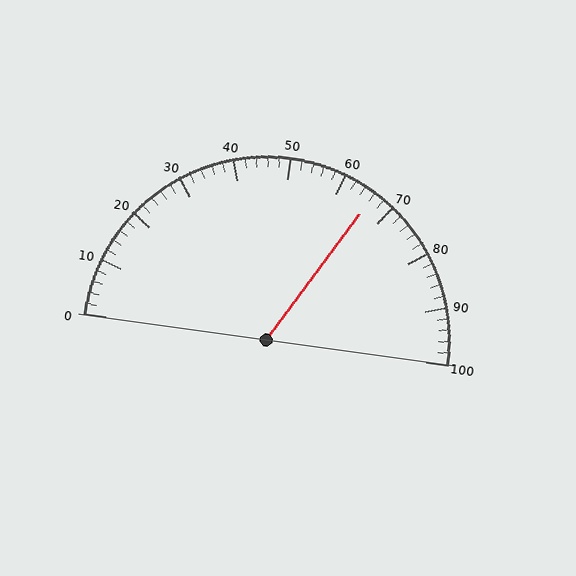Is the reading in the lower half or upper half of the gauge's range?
The reading is in the upper half of the range (0 to 100).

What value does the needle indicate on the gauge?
The needle indicates approximately 66.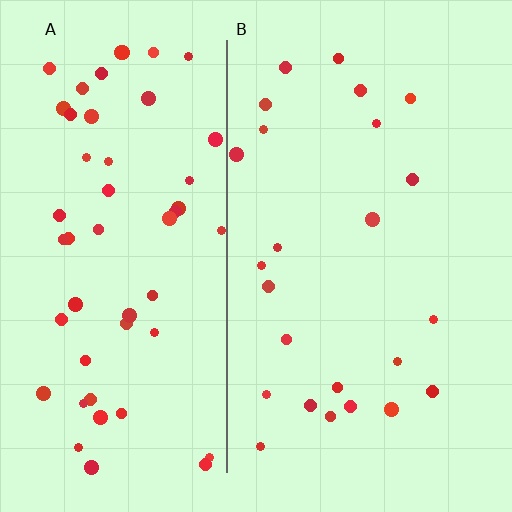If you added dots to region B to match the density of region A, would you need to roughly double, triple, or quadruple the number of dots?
Approximately double.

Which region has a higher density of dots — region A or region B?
A (the left).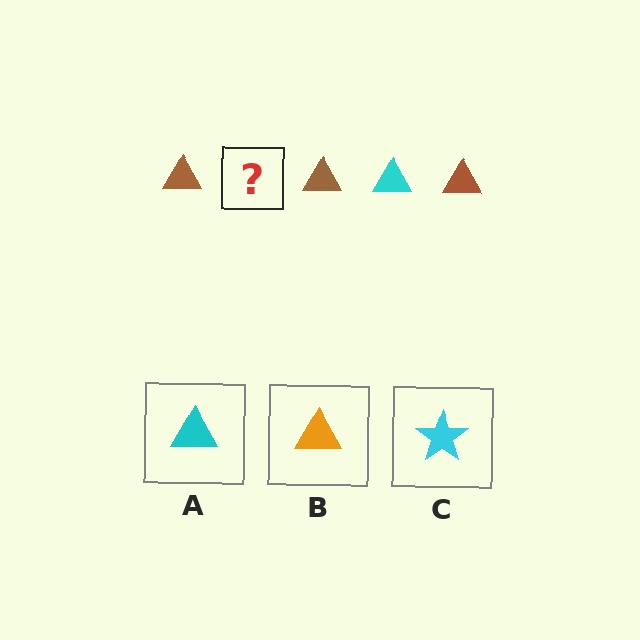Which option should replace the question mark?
Option A.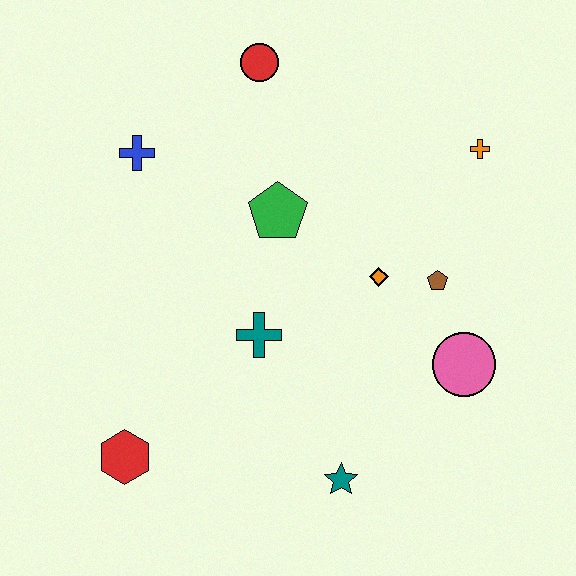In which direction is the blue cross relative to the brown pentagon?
The blue cross is to the left of the brown pentagon.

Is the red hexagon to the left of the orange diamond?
Yes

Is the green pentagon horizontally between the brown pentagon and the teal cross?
Yes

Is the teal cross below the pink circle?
No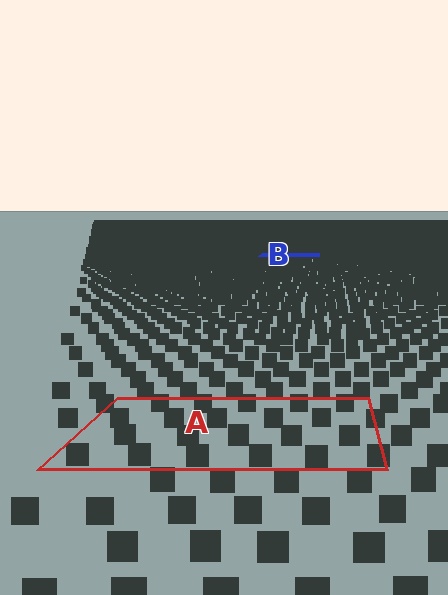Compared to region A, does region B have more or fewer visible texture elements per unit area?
Region B has more texture elements per unit area — they are packed more densely because it is farther away.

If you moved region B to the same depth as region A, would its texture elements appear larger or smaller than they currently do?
They would appear larger. At a closer depth, the same texture elements are projected at a bigger on-screen size.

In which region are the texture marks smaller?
The texture marks are smaller in region B, because it is farther away.